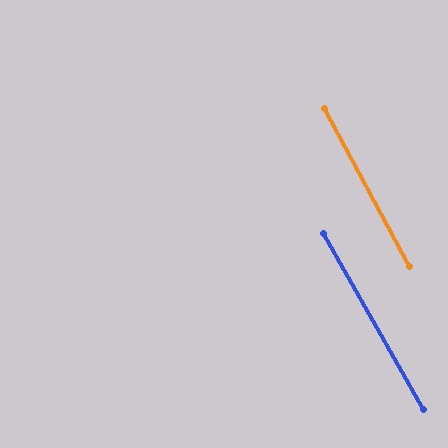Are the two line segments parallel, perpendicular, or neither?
Parallel — their directions differ by only 1.5°.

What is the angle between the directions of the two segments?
Approximately 2 degrees.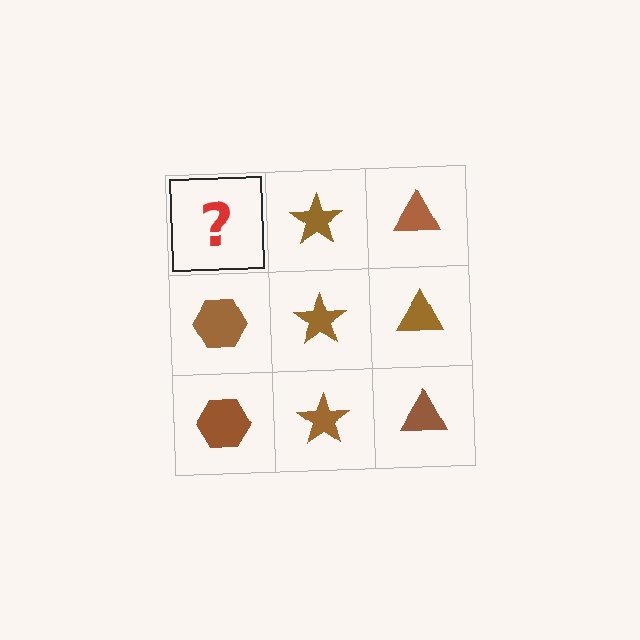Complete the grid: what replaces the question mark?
The question mark should be replaced with a brown hexagon.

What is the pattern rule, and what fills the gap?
The rule is that each column has a consistent shape. The gap should be filled with a brown hexagon.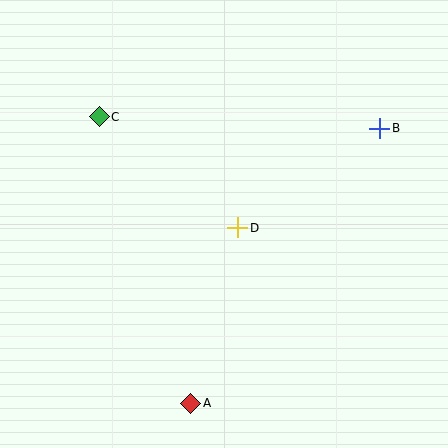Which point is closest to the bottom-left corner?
Point A is closest to the bottom-left corner.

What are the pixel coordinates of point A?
Point A is at (191, 403).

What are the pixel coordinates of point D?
Point D is at (238, 228).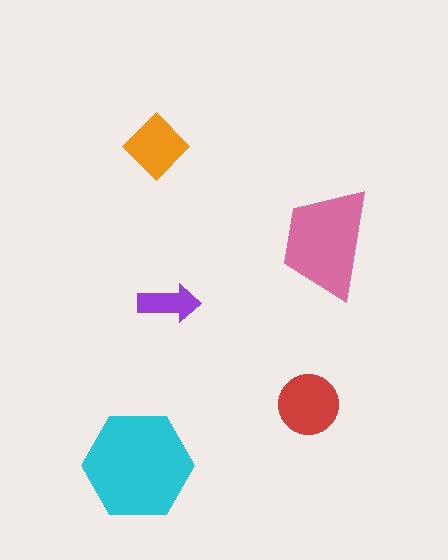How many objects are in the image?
There are 5 objects in the image.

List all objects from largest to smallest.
The cyan hexagon, the pink trapezoid, the red circle, the orange diamond, the purple arrow.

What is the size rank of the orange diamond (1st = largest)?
4th.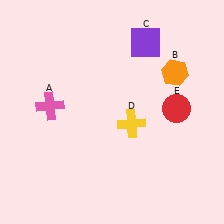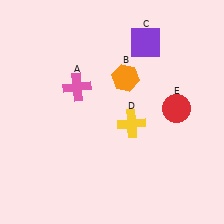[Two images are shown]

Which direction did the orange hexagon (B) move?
The orange hexagon (B) moved left.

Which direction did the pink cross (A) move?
The pink cross (A) moved right.